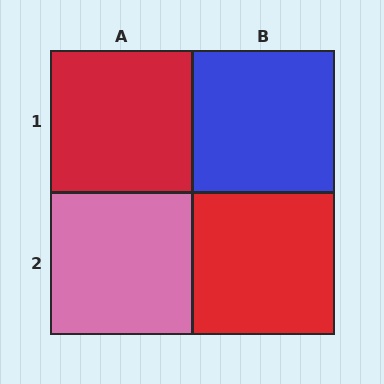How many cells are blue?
1 cell is blue.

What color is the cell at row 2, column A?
Pink.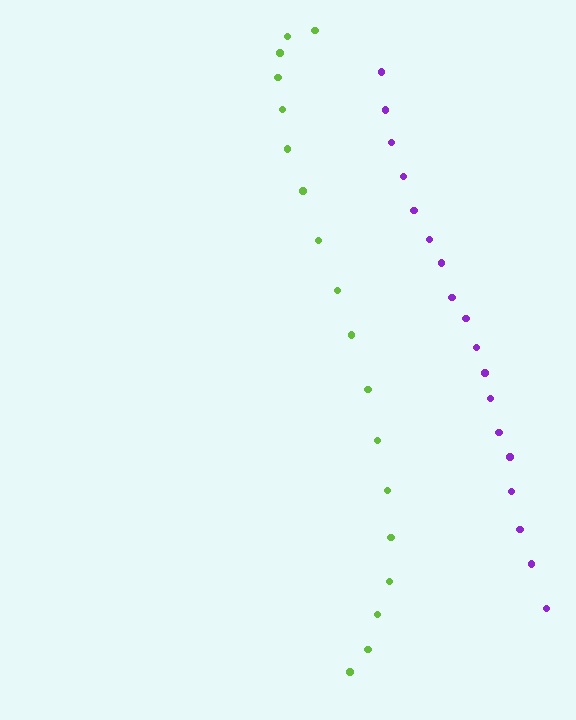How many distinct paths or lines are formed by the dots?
There are 2 distinct paths.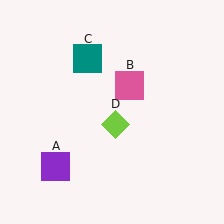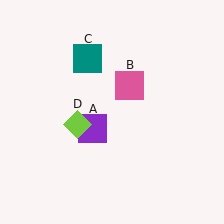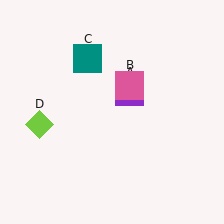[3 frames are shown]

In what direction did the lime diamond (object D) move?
The lime diamond (object D) moved left.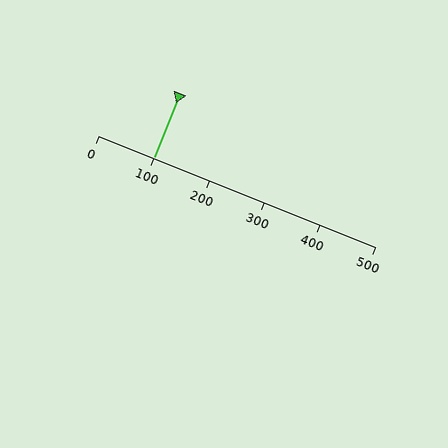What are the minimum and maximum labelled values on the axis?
The axis runs from 0 to 500.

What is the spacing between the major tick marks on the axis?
The major ticks are spaced 100 apart.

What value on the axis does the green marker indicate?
The marker indicates approximately 100.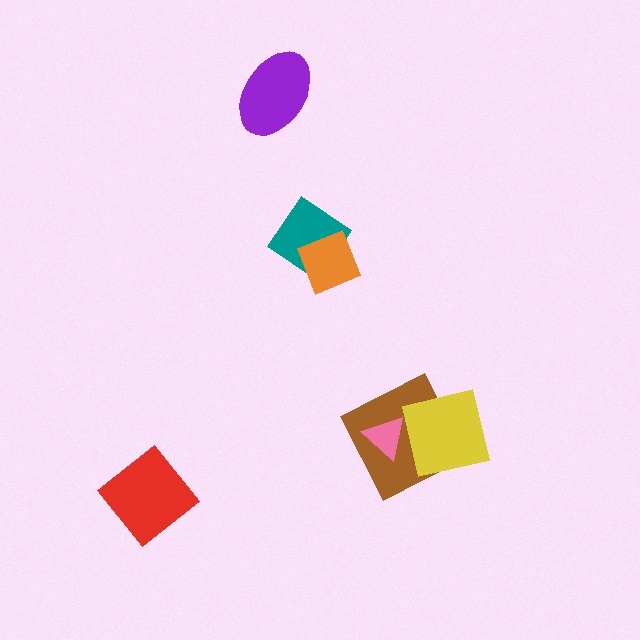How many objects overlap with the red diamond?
0 objects overlap with the red diamond.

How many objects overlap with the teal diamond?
1 object overlaps with the teal diamond.